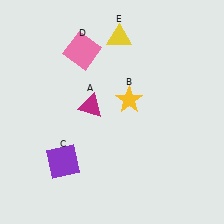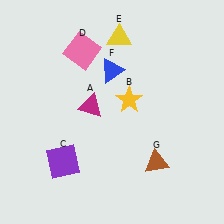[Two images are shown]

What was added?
A blue triangle (F), a brown triangle (G) were added in Image 2.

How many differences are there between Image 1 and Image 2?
There are 2 differences between the two images.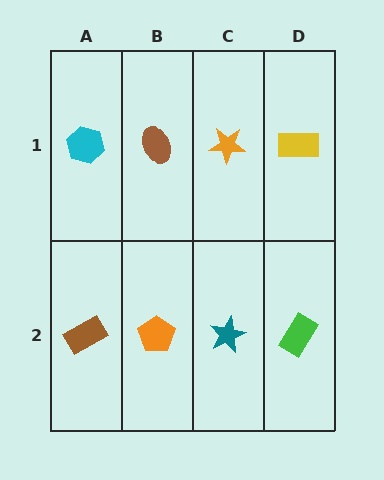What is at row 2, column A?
A brown rectangle.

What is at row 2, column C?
A teal star.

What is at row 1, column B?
A brown ellipse.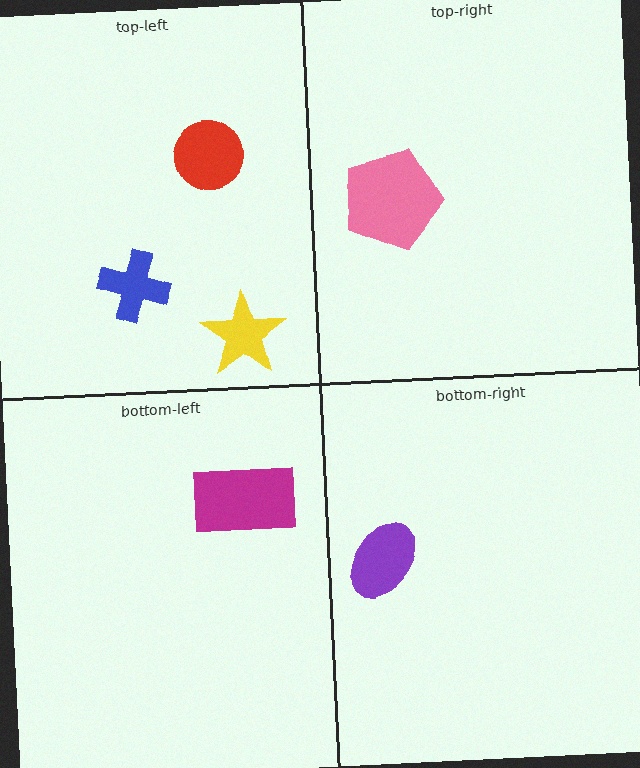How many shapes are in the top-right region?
1.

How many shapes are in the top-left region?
3.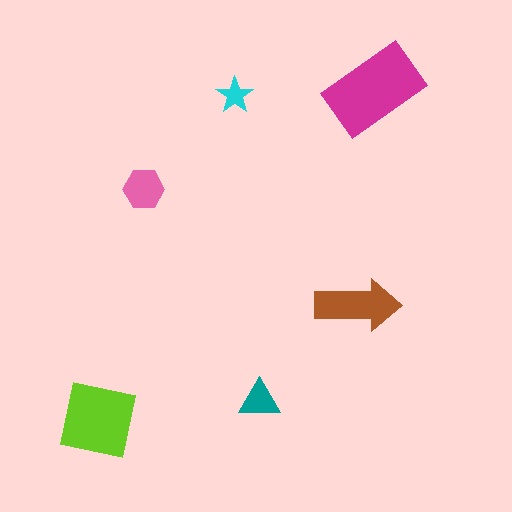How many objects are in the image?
There are 6 objects in the image.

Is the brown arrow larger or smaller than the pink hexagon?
Larger.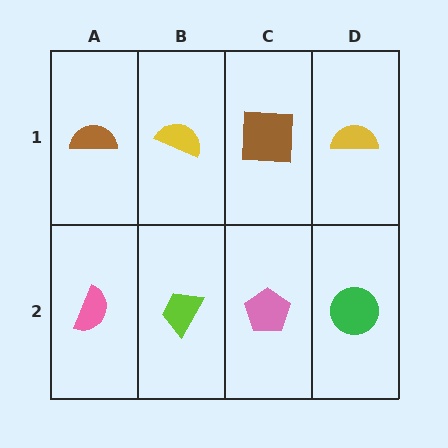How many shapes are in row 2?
4 shapes.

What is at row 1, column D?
A yellow semicircle.